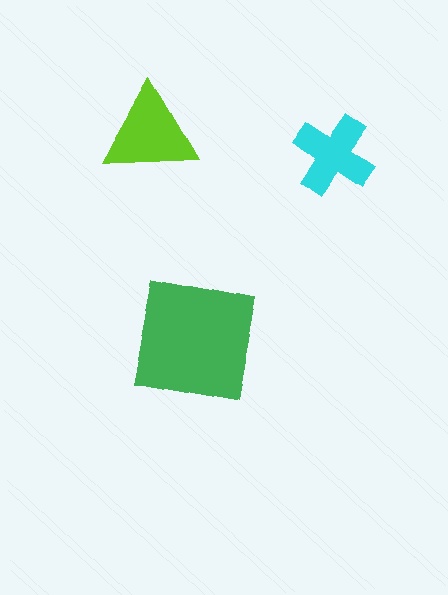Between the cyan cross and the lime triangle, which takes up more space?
The lime triangle.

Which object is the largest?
The green square.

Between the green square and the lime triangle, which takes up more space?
The green square.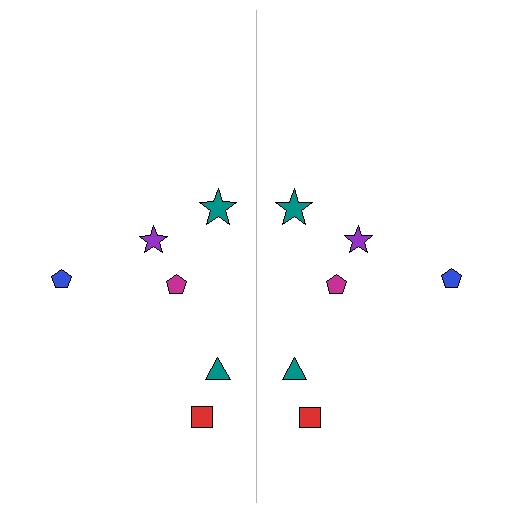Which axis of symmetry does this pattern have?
The pattern has a vertical axis of symmetry running through the center of the image.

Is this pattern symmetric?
Yes, this pattern has bilateral (reflection) symmetry.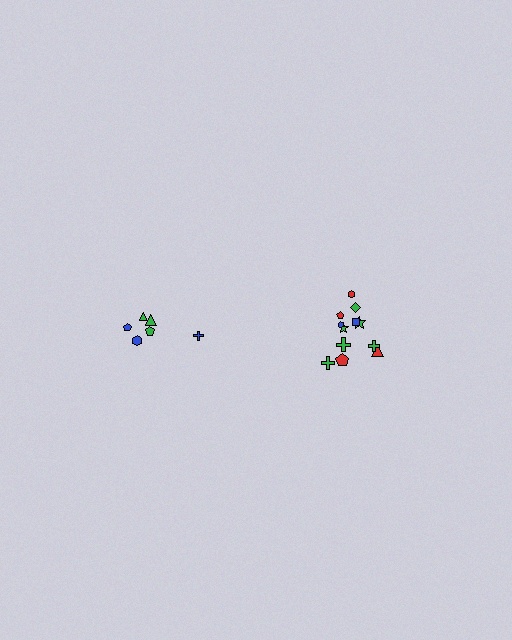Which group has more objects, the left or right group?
The right group.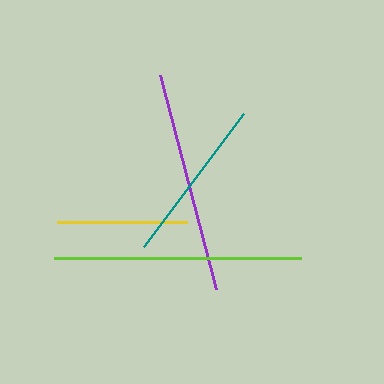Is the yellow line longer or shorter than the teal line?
The teal line is longer than the yellow line.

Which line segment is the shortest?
The yellow line is the shortest at approximately 130 pixels.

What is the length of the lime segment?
The lime segment is approximately 247 pixels long.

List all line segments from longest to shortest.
From longest to shortest: lime, purple, teal, yellow.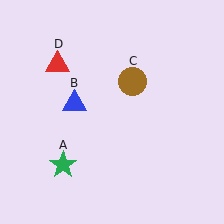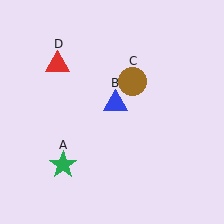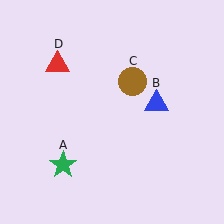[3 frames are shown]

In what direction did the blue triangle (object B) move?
The blue triangle (object B) moved right.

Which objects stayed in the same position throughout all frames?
Green star (object A) and brown circle (object C) and red triangle (object D) remained stationary.